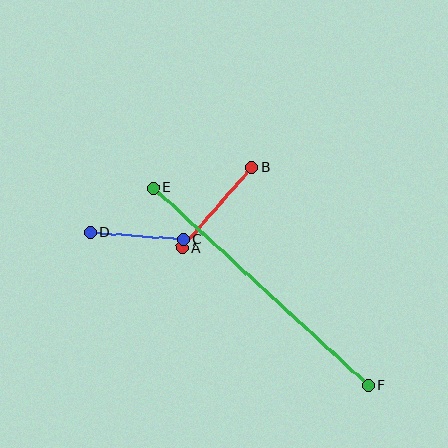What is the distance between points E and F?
The distance is approximately 292 pixels.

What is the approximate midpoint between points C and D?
The midpoint is at approximately (137, 236) pixels.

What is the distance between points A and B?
The distance is approximately 106 pixels.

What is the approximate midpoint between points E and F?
The midpoint is at approximately (261, 286) pixels.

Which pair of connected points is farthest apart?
Points E and F are farthest apart.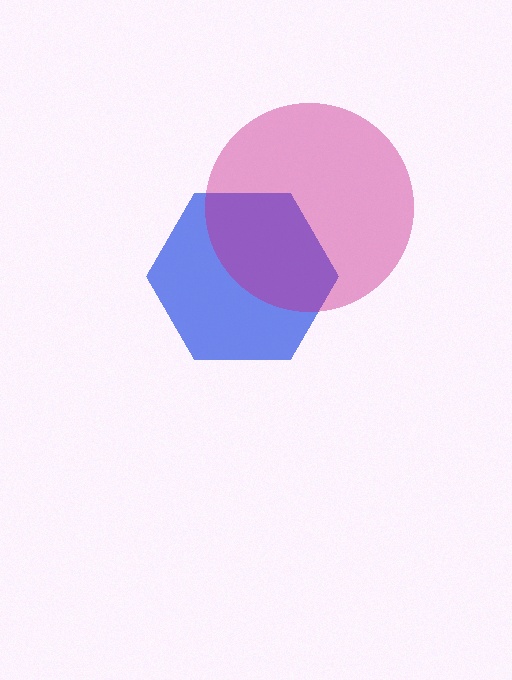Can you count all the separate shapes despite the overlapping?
Yes, there are 2 separate shapes.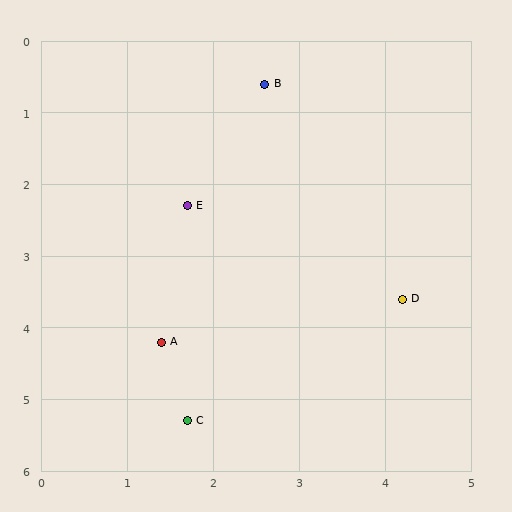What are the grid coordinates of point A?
Point A is at approximately (1.4, 4.2).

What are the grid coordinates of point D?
Point D is at approximately (4.2, 3.6).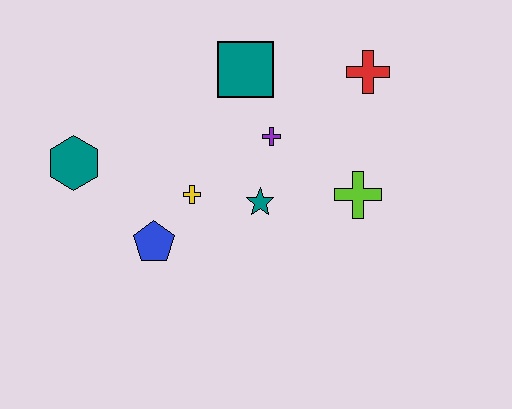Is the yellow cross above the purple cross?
No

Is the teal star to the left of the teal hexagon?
No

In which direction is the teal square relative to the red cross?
The teal square is to the left of the red cross.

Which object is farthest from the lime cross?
The teal hexagon is farthest from the lime cross.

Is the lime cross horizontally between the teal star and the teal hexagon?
No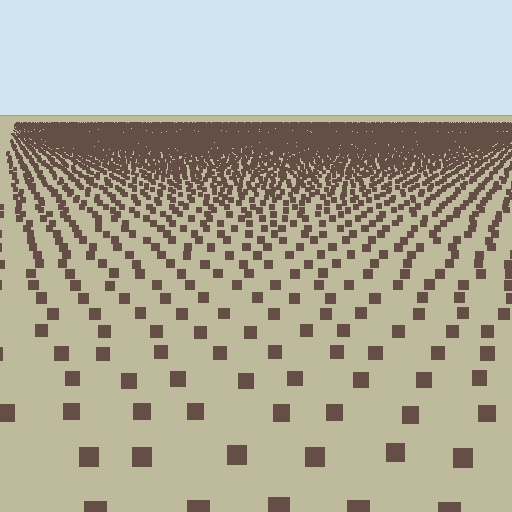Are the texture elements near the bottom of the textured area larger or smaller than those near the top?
Larger. Near the bottom, elements are closer to the viewer and appear at a bigger on-screen size.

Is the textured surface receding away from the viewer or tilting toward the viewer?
The surface is receding away from the viewer. Texture elements get smaller and denser toward the top.